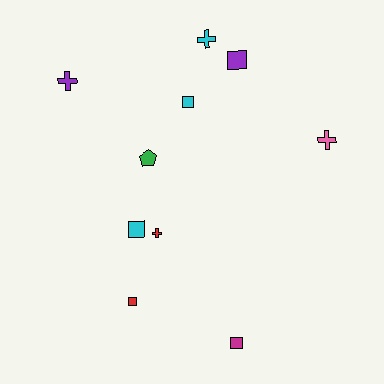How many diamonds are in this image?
There are no diamonds.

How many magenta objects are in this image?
There is 1 magenta object.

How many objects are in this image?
There are 10 objects.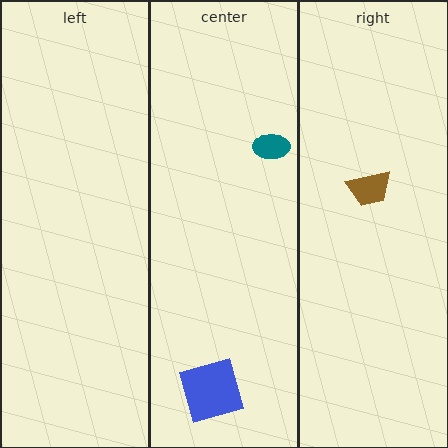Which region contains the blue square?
The center region.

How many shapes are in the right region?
1.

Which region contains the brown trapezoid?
The right region.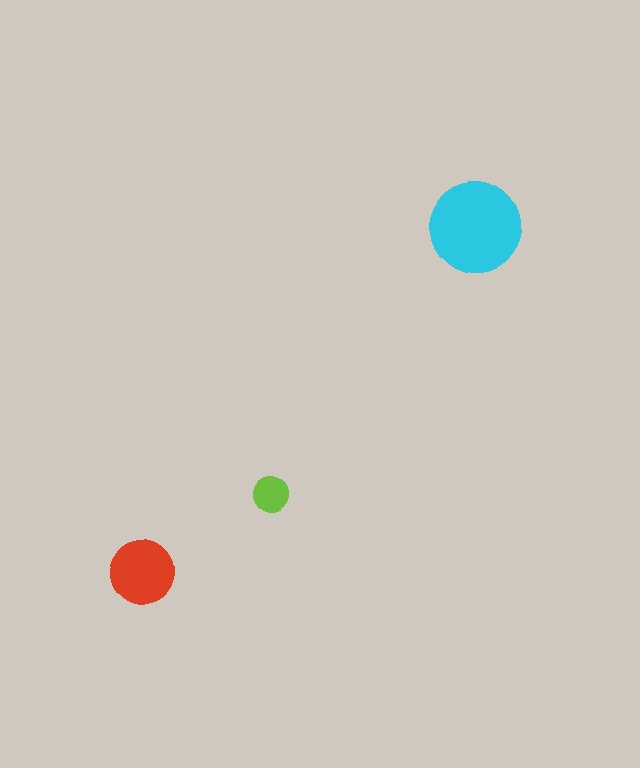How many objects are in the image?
There are 3 objects in the image.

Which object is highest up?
The cyan circle is topmost.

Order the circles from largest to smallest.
the cyan one, the red one, the lime one.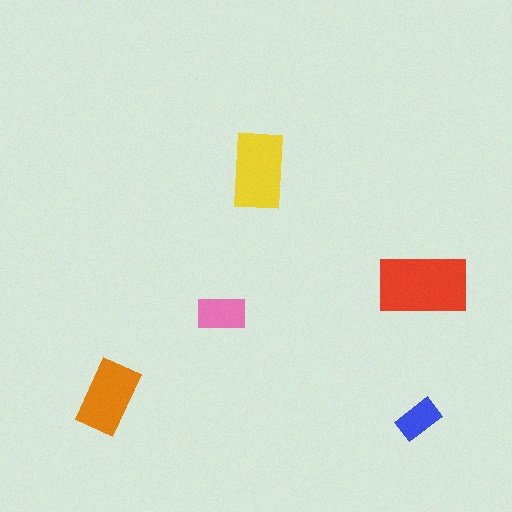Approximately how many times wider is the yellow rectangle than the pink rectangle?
About 1.5 times wider.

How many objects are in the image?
There are 5 objects in the image.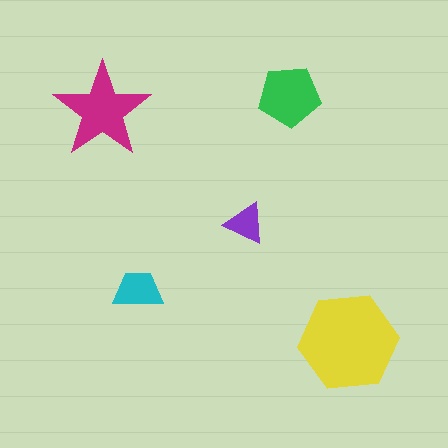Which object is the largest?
The yellow hexagon.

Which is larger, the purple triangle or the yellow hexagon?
The yellow hexagon.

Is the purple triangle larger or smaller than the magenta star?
Smaller.